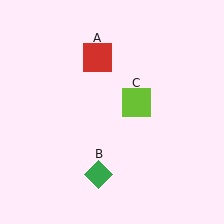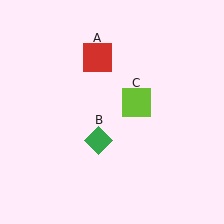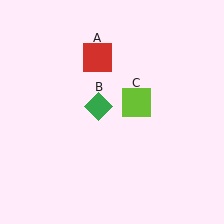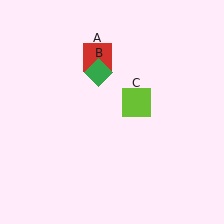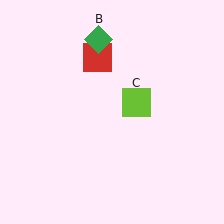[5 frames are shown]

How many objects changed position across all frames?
1 object changed position: green diamond (object B).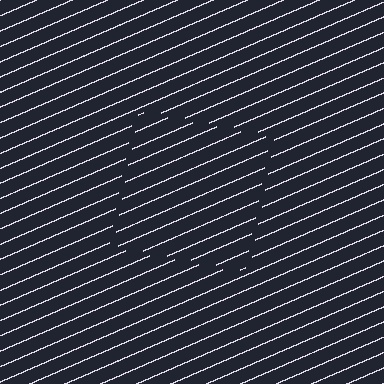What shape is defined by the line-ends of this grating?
An illusory square. The interior of the shape contains the same grating, shifted by half a period — the contour is defined by the phase discontinuity where line-ends from the inner and outer gratings abut.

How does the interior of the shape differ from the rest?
The interior of the shape contains the same grating, shifted by half a period — the contour is defined by the phase discontinuity where line-ends from the inner and outer gratings abut.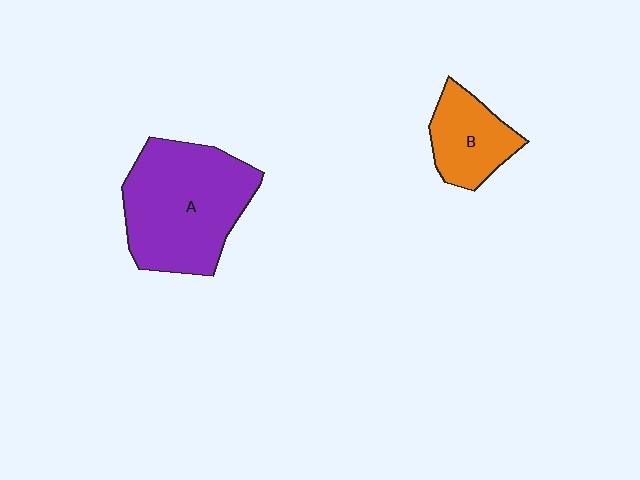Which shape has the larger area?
Shape A (purple).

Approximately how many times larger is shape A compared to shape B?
Approximately 2.2 times.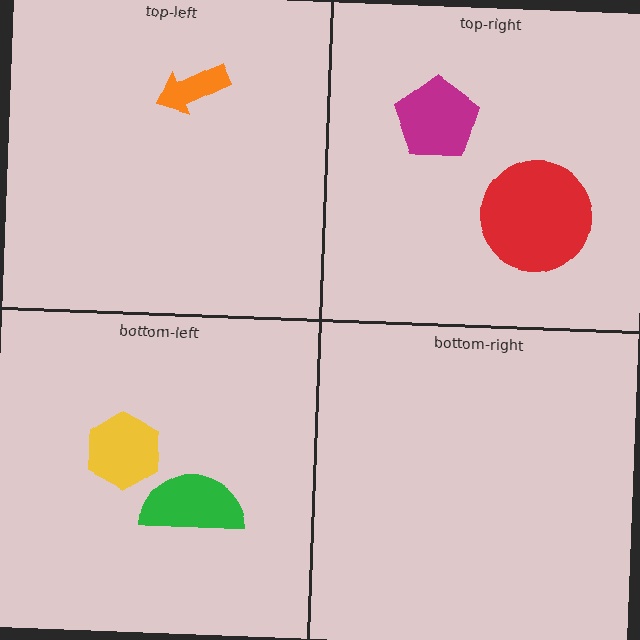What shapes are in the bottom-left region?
The green semicircle, the yellow hexagon.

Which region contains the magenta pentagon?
The top-right region.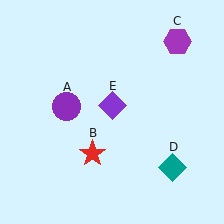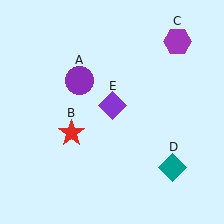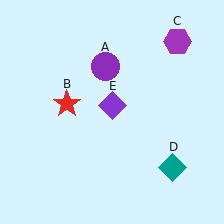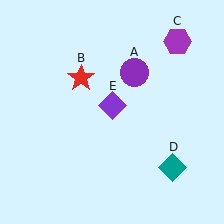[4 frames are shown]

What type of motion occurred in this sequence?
The purple circle (object A), red star (object B) rotated clockwise around the center of the scene.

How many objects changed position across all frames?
2 objects changed position: purple circle (object A), red star (object B).